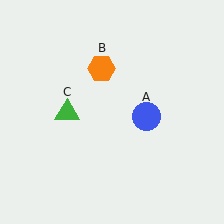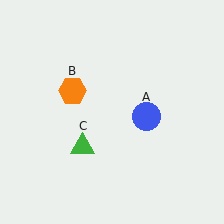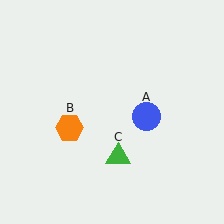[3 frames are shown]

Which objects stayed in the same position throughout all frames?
Blue circle (object A) remained stationary.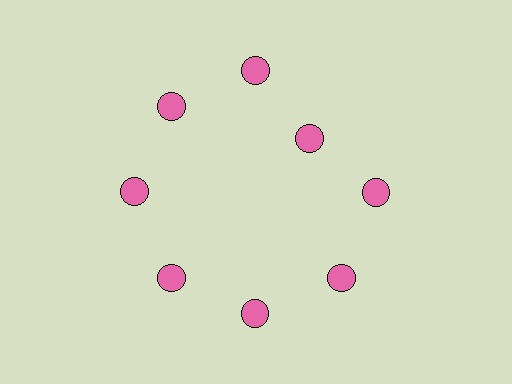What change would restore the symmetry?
The symmetry would be restored by moving it outward, back onto the ring so that all 8 circles sit at equal angles and equal distance from the center.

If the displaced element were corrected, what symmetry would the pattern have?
It would have 8-fold rotational symmetry — the pattern would map onto itself every 45 degrees.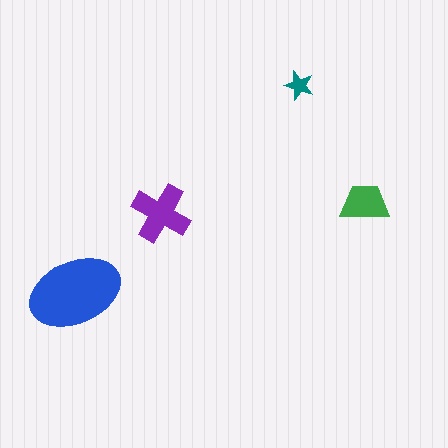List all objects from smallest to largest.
The teal star, the green trapezoid, the purple cross, the blue ellipse.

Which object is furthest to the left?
The blue ellipse is leftmost.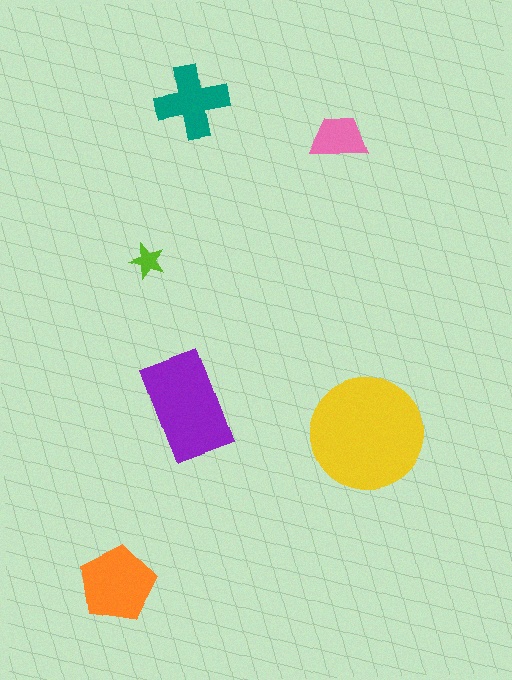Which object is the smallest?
The lime star.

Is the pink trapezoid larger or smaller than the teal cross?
Smaller.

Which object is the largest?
The yellow circle.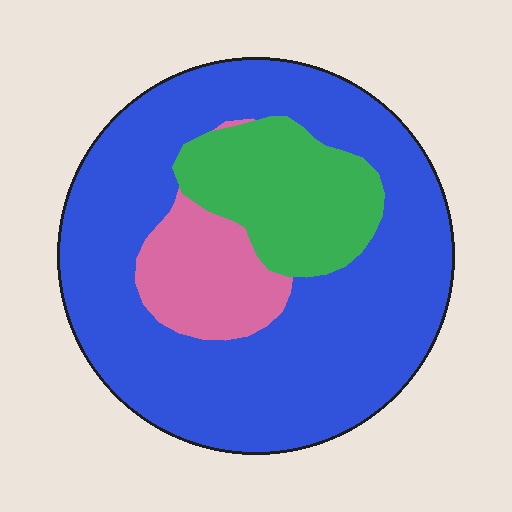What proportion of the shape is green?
Green takes up between a sixth and a third of the shape.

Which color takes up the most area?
Blue, at roughly 70%.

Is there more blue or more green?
Blue.